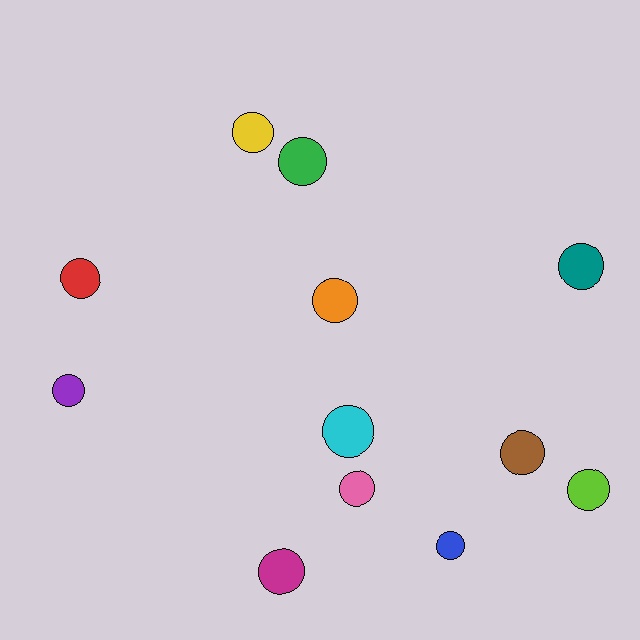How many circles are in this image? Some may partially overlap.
There are 12 circles.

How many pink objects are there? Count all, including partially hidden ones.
There is 1 pink object.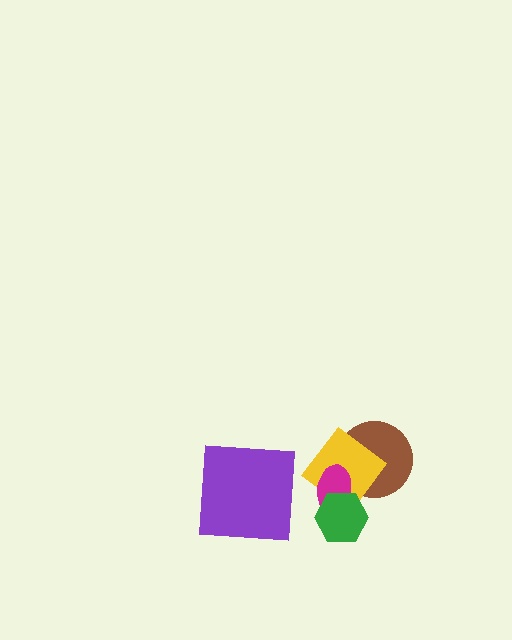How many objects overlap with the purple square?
0 objects overlap with the purple square.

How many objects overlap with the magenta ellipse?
3 objects overlap with the magenta ellipse.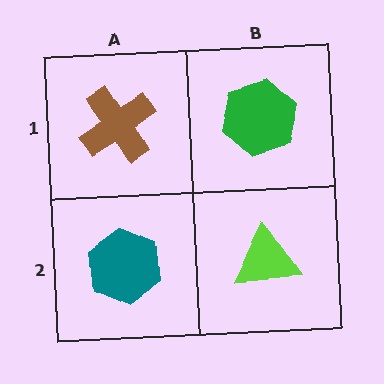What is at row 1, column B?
A green hexagon.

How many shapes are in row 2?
2 shapes.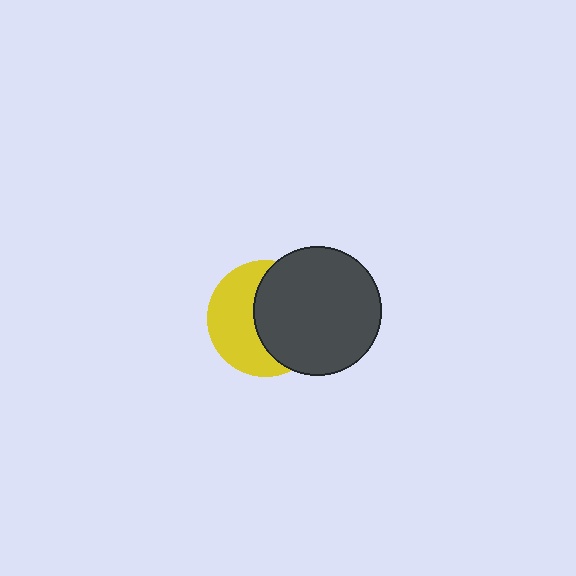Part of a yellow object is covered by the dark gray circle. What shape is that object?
It is a circle.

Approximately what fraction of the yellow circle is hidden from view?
Roughly 52% of the yellow circle is hidden behind the dark gray circle.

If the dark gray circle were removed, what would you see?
You would see the complete yellow circle.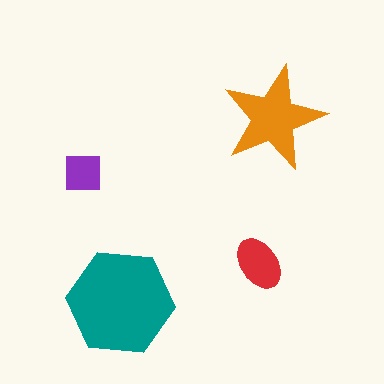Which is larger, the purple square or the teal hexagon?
The teal hexagon.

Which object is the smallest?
The purple square.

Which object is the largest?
The teal hexagon.